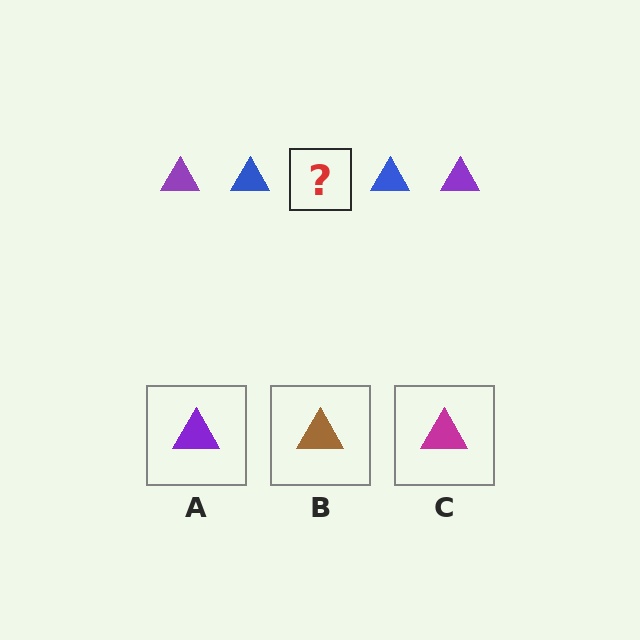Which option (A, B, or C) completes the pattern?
A.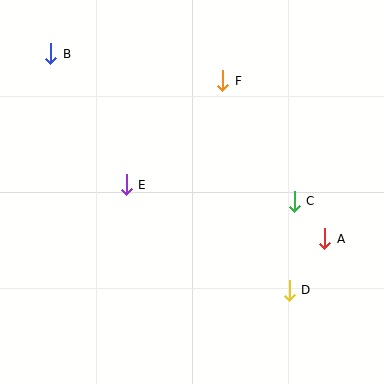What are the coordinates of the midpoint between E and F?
The midpoint between E and F is at (175, 133).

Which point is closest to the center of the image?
Point E at (126, 185) is closest to the center.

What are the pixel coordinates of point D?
Point D is at (289, 290).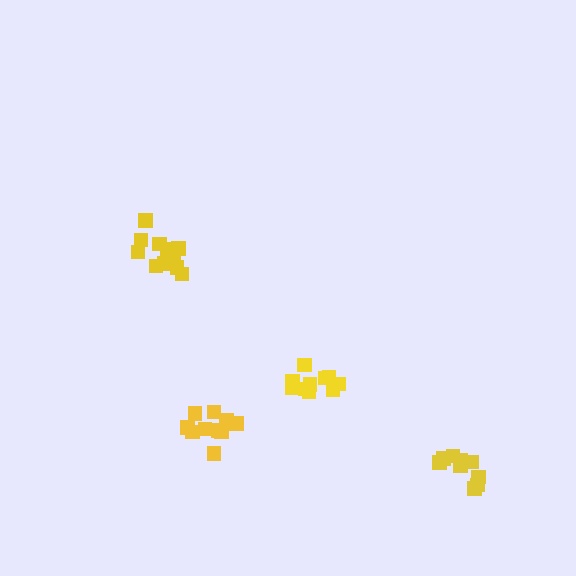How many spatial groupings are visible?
There are 4 spatial groupings.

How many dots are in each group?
Group 1: 9 dots, Group 2: 12 dots, Group 3: 10 dots, Group 4: 10 dots (41 total).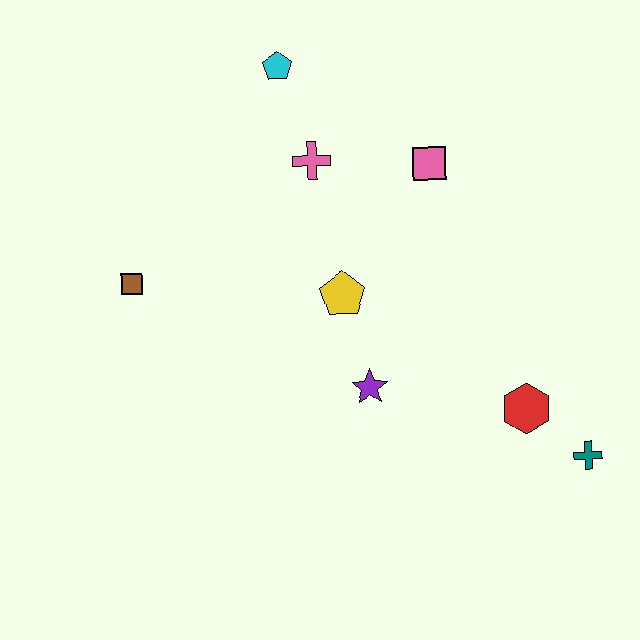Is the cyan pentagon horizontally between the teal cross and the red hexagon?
No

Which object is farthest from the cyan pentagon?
The teal cross is farthest from the cyan pentagon.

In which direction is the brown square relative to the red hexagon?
The brown square is to the left of the red hexagon.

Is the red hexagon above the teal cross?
Yes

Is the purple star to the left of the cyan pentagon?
No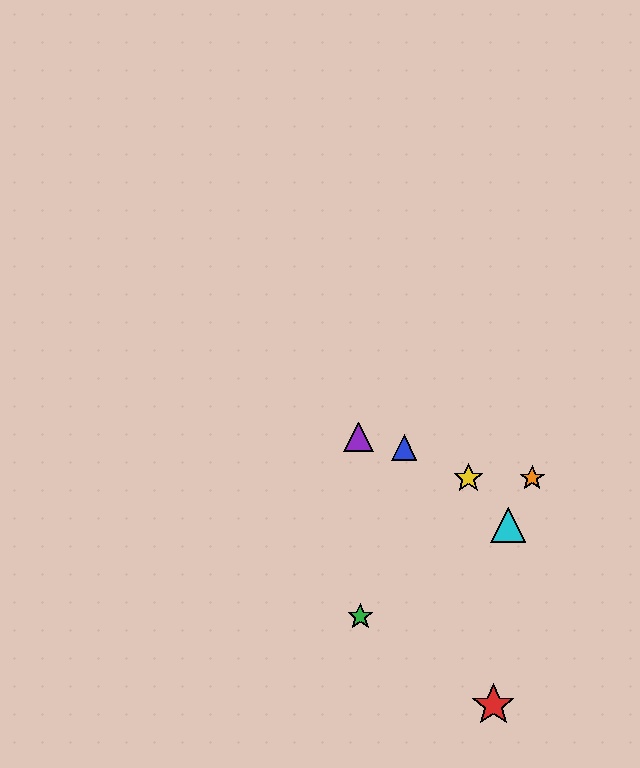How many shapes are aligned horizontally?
2 shapes (the yellow star, the orange star) are aligned horizontally.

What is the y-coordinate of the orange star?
The orange star is at y≈478.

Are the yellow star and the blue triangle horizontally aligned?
No, the yellow star is at y≈478 and the blue triangle is at y≈447.